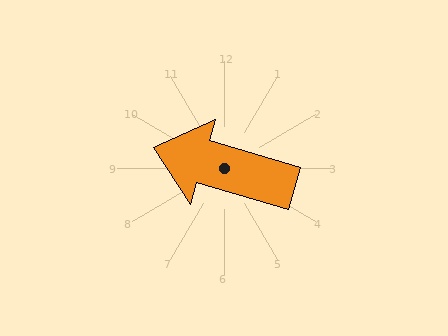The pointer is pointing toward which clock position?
Roughly 10 o'clock.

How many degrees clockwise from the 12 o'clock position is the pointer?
Approximately 286 degrees.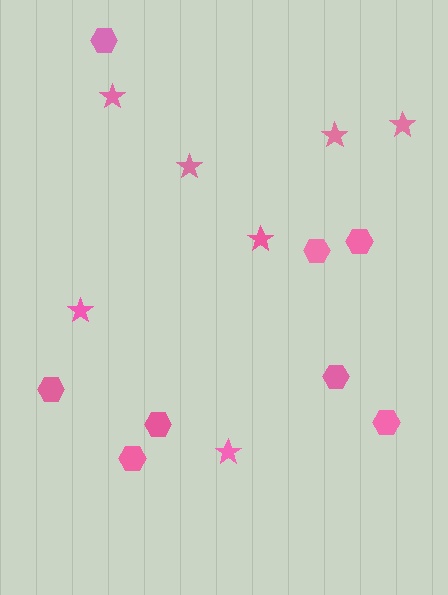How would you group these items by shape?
There are 2 groups: one group of hexagons (8) and one group of stars (7).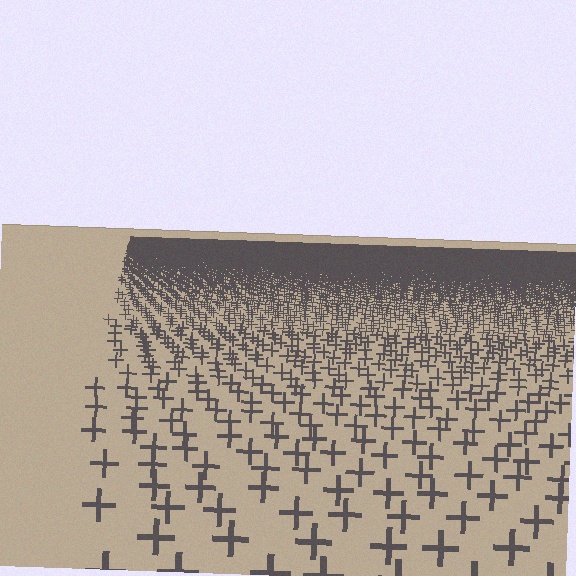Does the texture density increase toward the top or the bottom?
Density increases toward the top.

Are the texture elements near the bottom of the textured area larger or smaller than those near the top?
Larger. Near the bottom, elements are closer to the viewer and appear at a bigger on-screen size.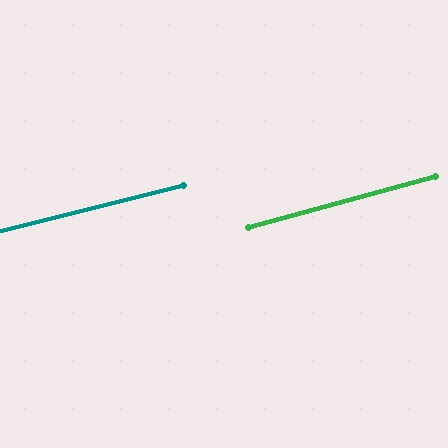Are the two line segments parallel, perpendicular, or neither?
Parallel — their directions differ by only 1.5°.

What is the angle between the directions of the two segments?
Approximately 1 degree.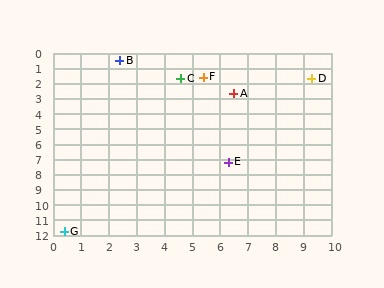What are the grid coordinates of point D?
Point D is at approximately (9.3, 1.7).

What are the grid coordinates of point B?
Point B is at approximately (2.4, 0.5).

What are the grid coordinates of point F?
Point F is at approximately (5.4, 1.6).